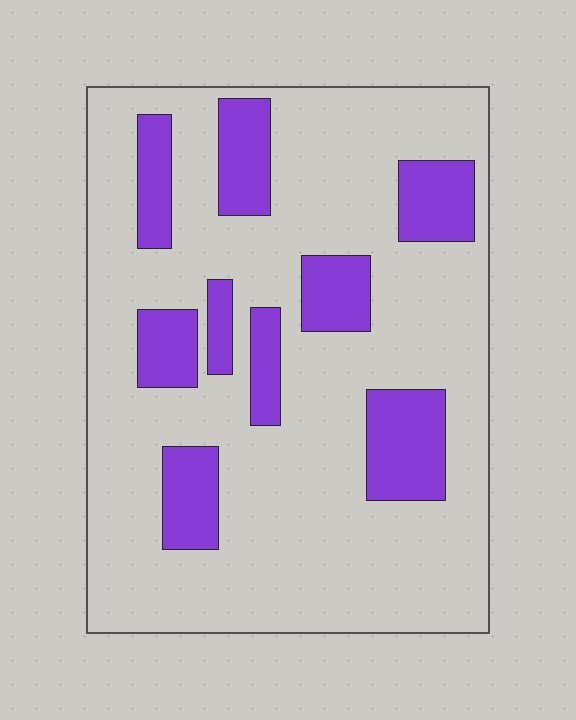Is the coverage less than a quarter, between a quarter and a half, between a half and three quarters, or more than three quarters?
Less than a quarter.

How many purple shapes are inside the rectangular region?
9.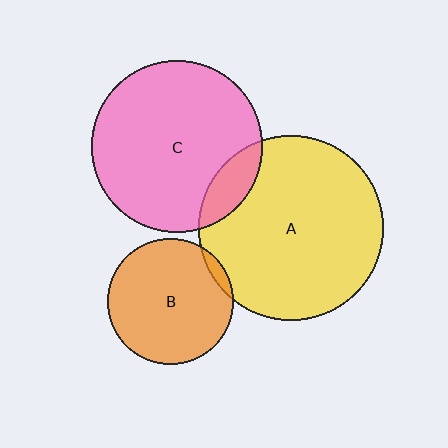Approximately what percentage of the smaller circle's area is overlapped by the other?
Approximately 15%.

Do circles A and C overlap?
Yes.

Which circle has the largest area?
Circle A (yellow).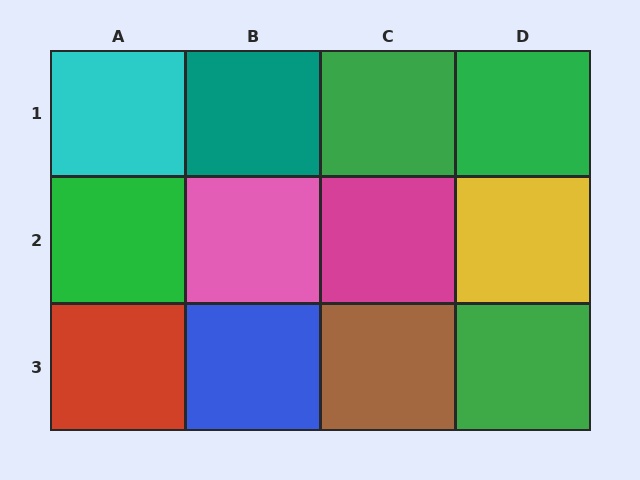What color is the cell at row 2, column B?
Pink.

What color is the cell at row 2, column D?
Yellow.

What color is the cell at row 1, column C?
Green.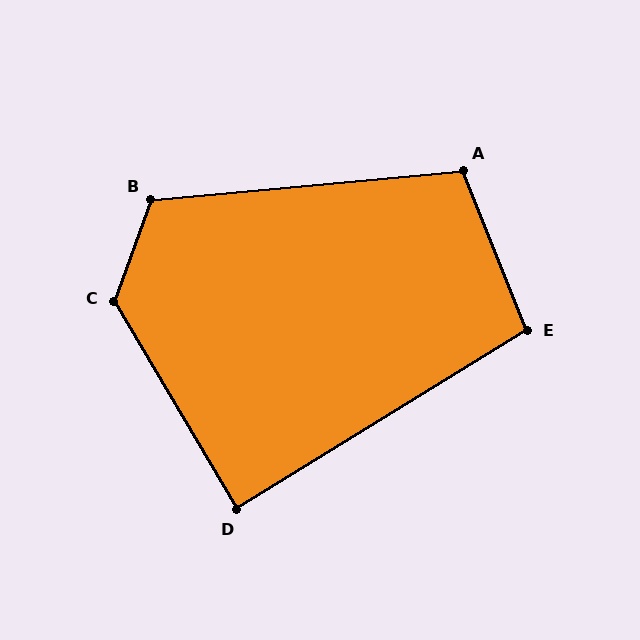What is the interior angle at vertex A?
Approximately 106 degrees (obtuse).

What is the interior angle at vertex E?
Approximately 100 degrees (obtuse).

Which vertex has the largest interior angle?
C, at approximately 129 degrees.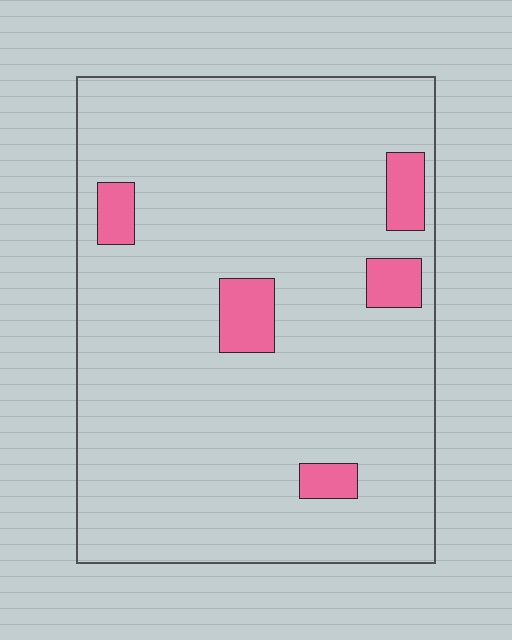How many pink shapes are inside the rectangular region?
5.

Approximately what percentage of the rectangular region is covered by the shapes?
Approximately 10%.